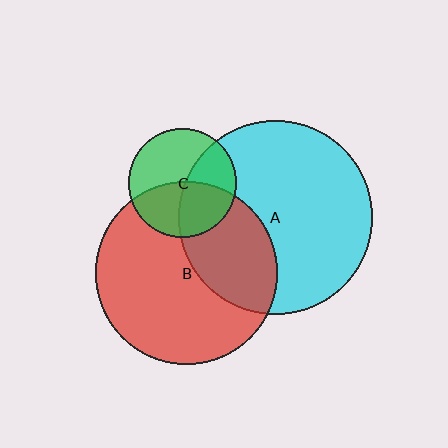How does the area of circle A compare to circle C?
Approximately 3.2 times.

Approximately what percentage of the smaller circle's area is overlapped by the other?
Approximately 35%.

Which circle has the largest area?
Circle A (cyan).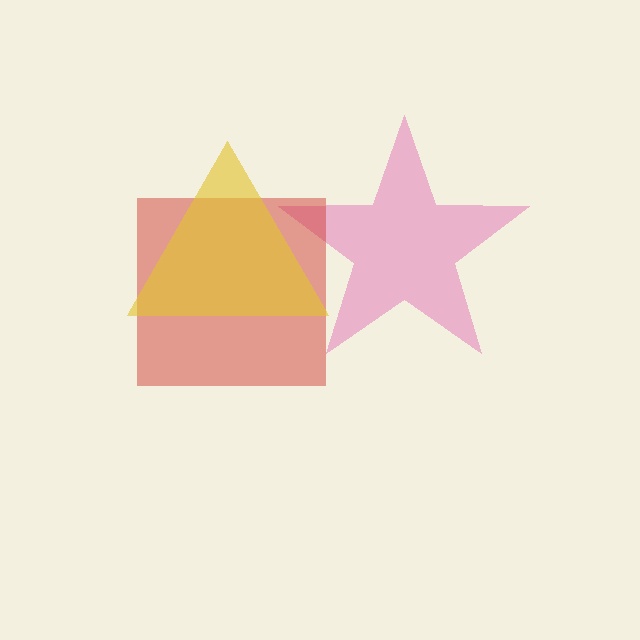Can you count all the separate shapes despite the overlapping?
Yes, there are 3 separate shapes.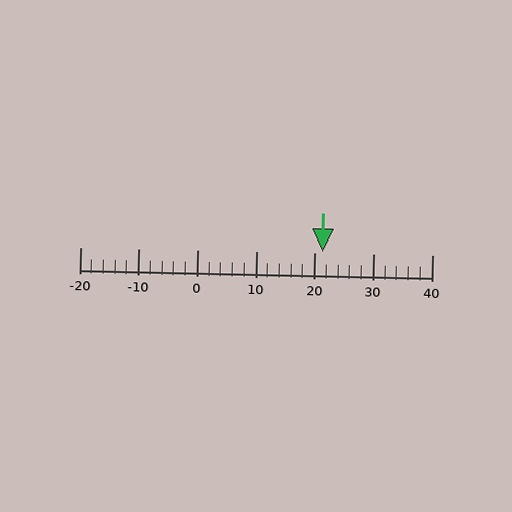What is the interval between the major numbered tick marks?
The major tick marks are spaced 10 units apart.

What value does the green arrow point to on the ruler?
The green arrow points to approximately 21.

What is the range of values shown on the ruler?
The ruler shows values from -20 to 40.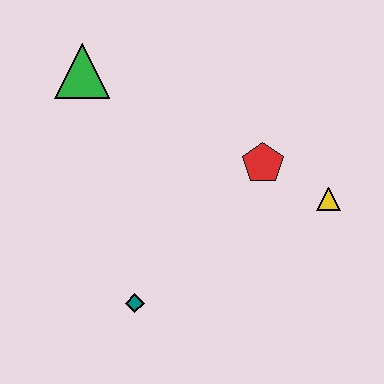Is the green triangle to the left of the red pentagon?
Yes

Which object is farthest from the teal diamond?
The green triangle is farthest from the teal diamond.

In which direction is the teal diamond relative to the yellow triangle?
The teal diamond is to the left of the yellow triangle.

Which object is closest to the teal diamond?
The red pentagon is closest to the teal diamond.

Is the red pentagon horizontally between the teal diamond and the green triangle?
No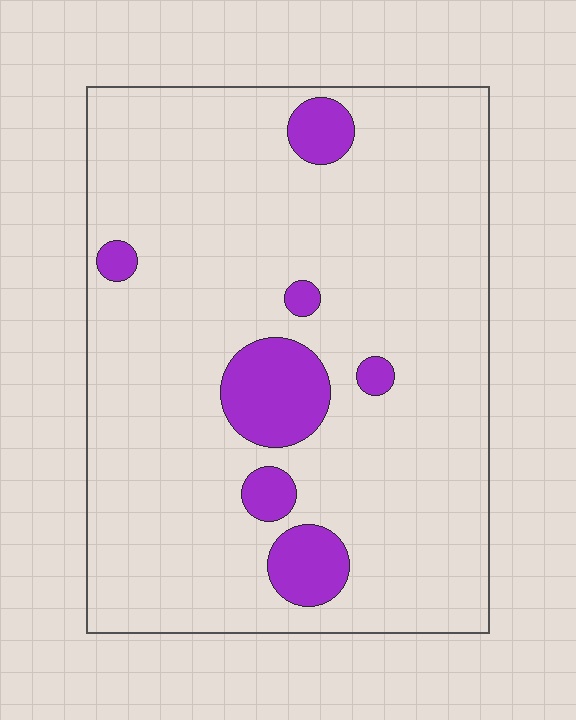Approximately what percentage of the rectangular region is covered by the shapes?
Approximately 10%.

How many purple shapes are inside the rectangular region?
7.